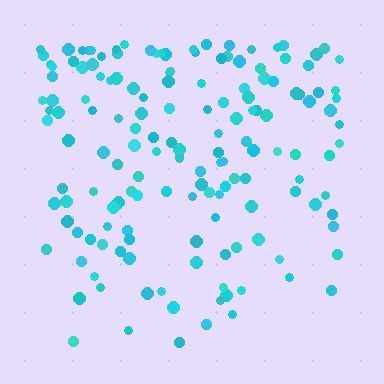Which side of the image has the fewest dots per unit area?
The bottom.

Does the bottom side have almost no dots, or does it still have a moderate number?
Still a moderate number, just noticeably fewer than the top.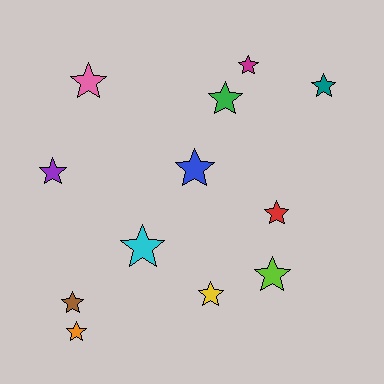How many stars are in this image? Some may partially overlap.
There are 12 stars.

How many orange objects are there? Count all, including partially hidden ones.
There is 1 orange object.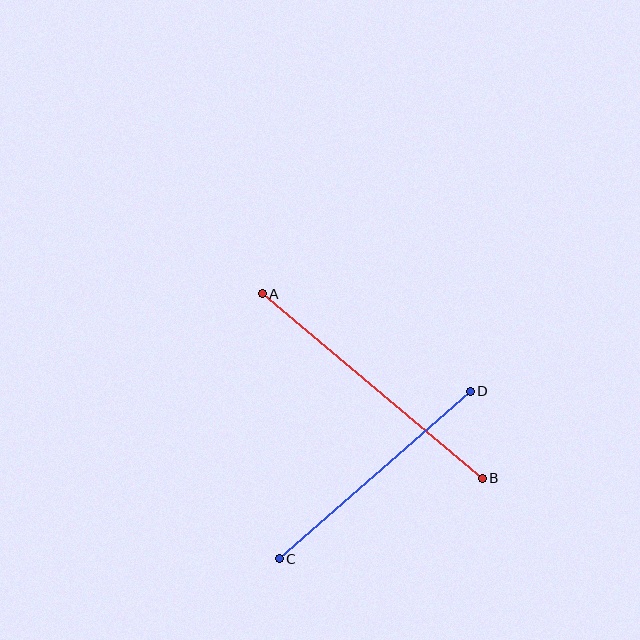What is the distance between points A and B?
The distance is approximately 287 pixels.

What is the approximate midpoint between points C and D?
The midpoint is at approximately (375, 475) pixels.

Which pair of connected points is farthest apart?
Points A and B are farthest apart.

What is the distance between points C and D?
The distance is approximately 255 pixels.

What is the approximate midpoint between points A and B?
The midpoint is at approximately (372, 386) pixels.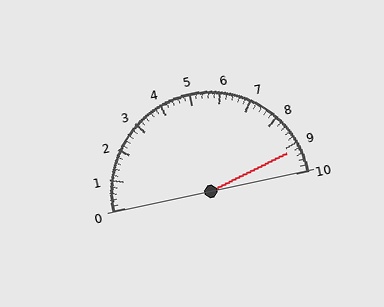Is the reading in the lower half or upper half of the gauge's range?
The reading is in the upper half of the range (0 to 10).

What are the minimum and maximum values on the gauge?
The gauge ranges from 0 to 10.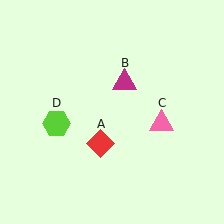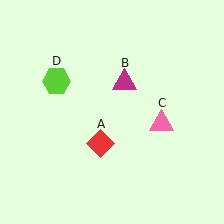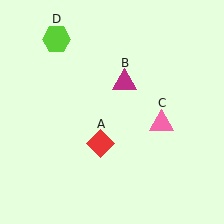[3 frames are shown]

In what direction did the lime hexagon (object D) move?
The lime hexagon (object D) moved up.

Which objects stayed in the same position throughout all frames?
Red diamond (object A) and magenta triangle (object B) and pink triangle (object C) remained stationary.